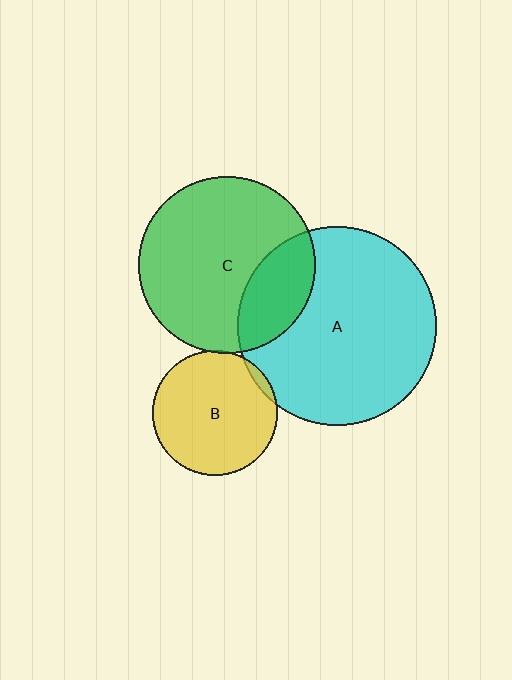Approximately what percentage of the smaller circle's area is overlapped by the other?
Approximately 5%.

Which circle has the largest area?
Circle A (cyan).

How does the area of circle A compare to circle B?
Approximately 2.5 times.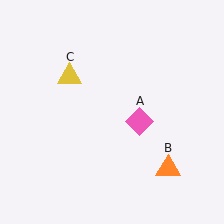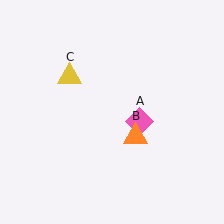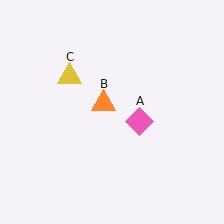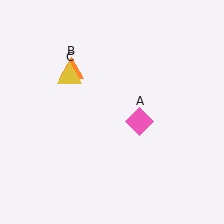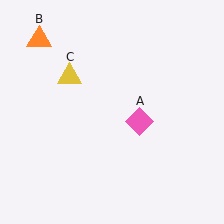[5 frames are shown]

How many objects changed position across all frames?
1 object changed position: orange triangle (object B).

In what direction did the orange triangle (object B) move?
The orange triangle (object B) moved up and to the left.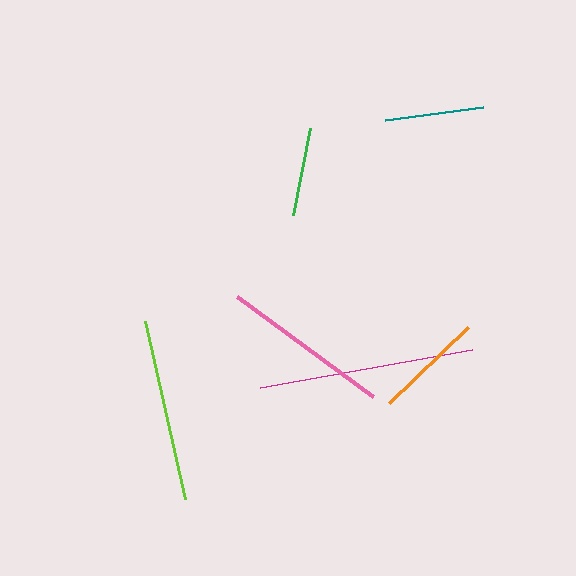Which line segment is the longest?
The magenta line is the longest at approximately 215 pixels.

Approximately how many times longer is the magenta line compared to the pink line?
The magenta line is approximately 1.3 times the length of the pink line.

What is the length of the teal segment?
The teal segment is approximately 99 pixels long.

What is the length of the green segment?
The green segment is approximately 89 pixels long.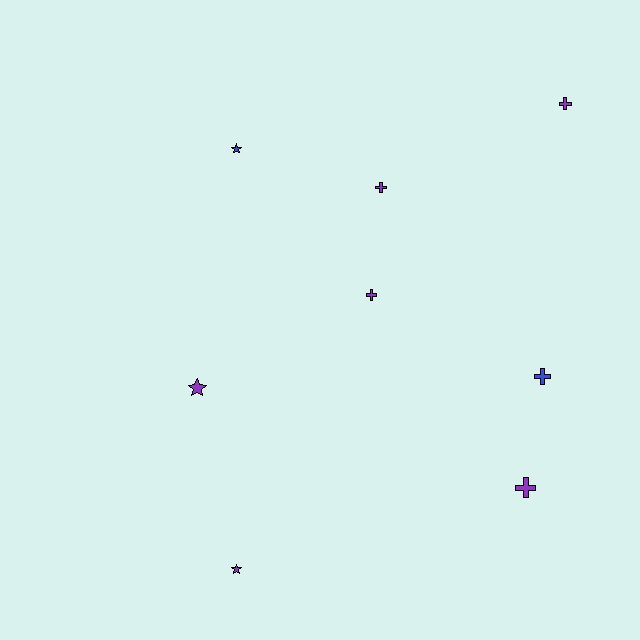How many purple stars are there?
There are 2 purple stars.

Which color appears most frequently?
Purple, with 6 objects.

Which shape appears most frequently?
Cross, with 5 objects.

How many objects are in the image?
There are 8 objects.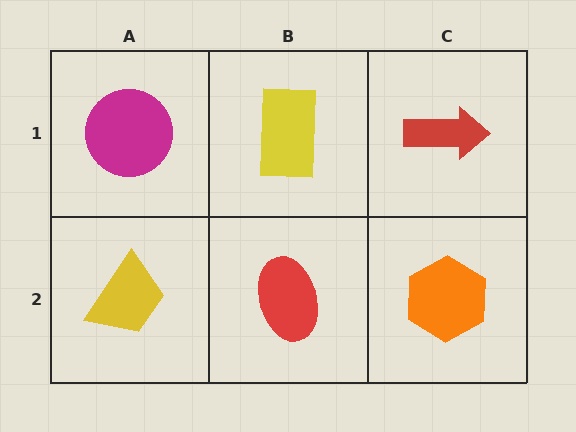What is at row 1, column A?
A magenta circle.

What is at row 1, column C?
A red arrow.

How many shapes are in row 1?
3 shapes.